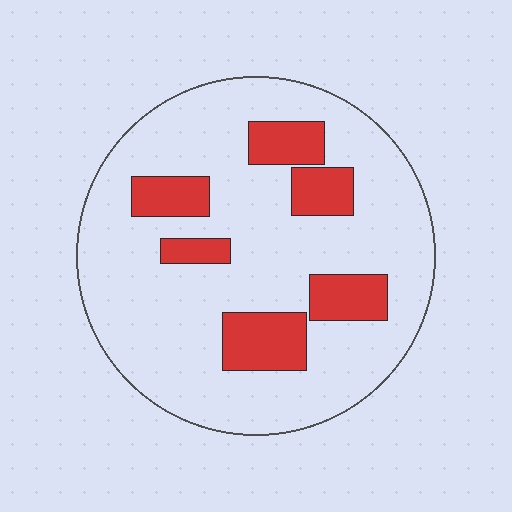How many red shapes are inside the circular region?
6.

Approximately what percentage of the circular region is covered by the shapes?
Approximately 20%.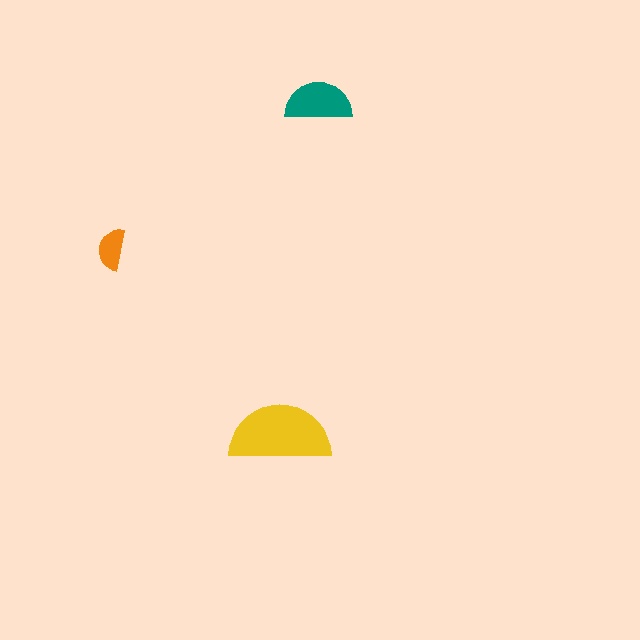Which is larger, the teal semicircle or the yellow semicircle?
The yellow one.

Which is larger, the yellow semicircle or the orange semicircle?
The yellow one.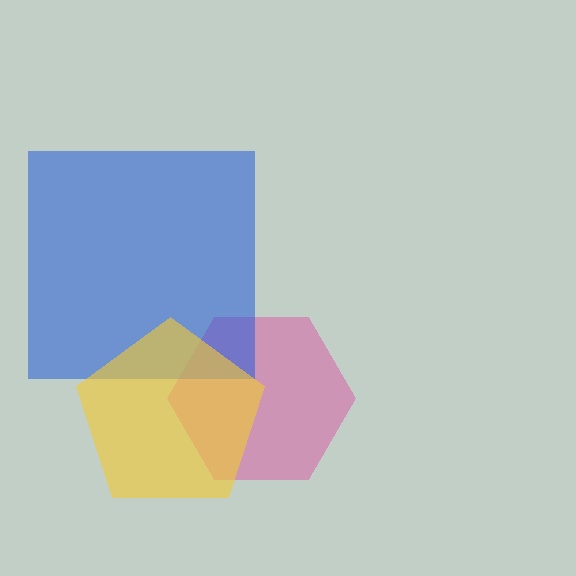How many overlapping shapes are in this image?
There are 3 overlapping shapes in the image.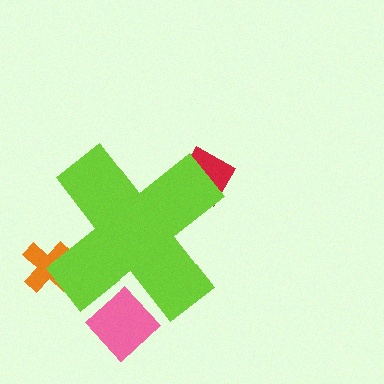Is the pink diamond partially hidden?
Yes, the pink diamond is partially hidden behind the lime cross.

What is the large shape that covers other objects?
A lime cross.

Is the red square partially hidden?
Yes, the red square is partially hidden behind the lime cross.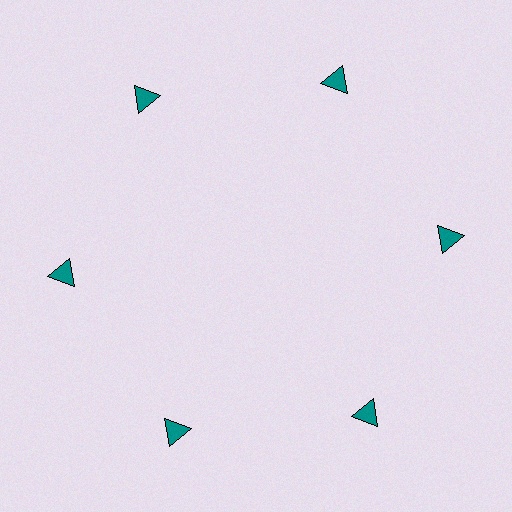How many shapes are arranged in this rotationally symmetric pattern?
There are 6 shapes, arranged in 6 groups of 1.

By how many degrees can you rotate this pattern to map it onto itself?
The pattern maps onto itself every 60 degrees of rotation.